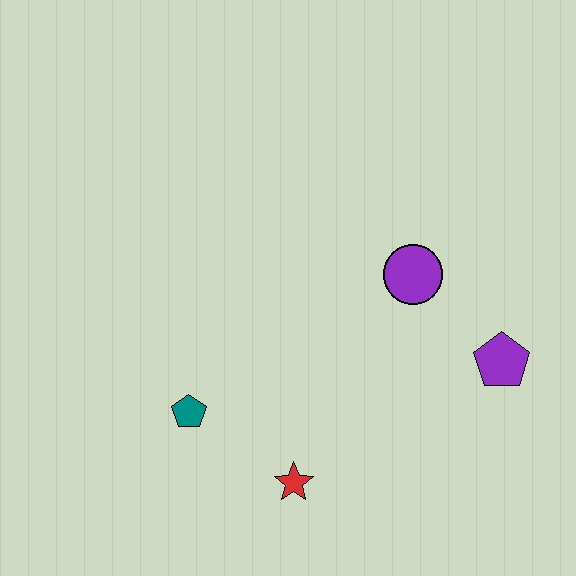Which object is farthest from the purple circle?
The teal pentagon is farthest from the purple circle.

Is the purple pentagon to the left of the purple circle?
No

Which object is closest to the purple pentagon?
The purple circle is closest to the purple pentagon.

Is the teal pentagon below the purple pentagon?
Yes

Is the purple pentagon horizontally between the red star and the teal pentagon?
No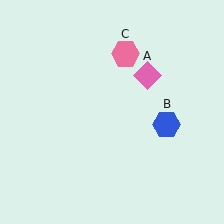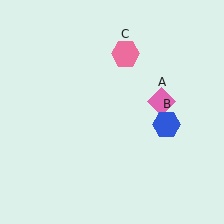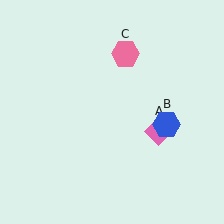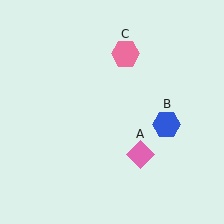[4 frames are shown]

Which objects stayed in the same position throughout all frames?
Blue hexagon (object B) and pink hexagon (object C) remained stationary.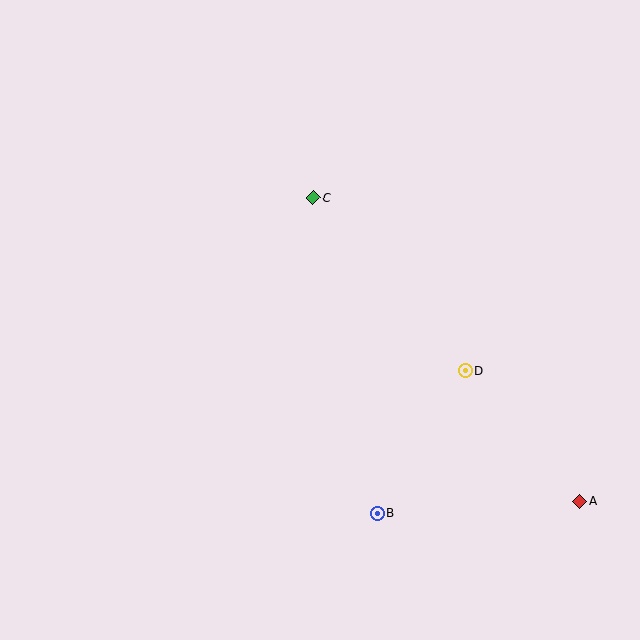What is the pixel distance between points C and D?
The distance between C and D is 231 pixels.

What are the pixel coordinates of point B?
Point B is at (377, 513).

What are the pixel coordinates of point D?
Point D is at (466, 371).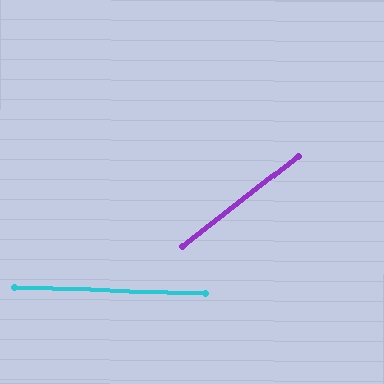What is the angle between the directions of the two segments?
Approximately 39 degrees.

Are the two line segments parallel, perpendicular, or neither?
Neither parallel nor perpendicular — they differ by about 39°.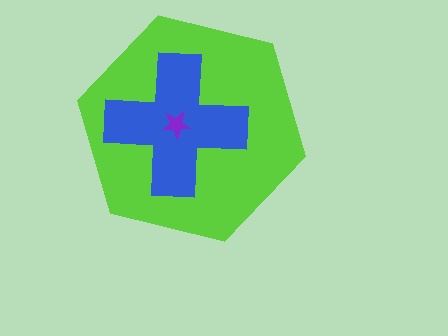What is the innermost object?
The purple star.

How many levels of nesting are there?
3.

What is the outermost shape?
The lime hexagon.